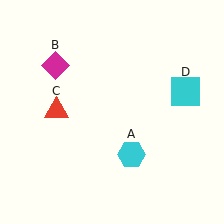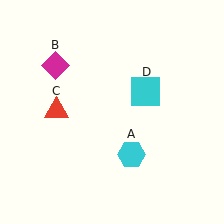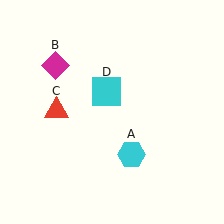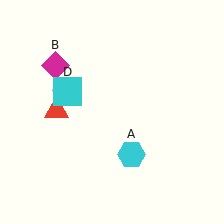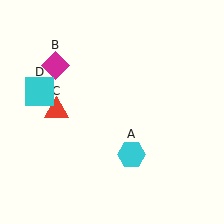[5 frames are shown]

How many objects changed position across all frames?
1 object changed position: cyan square (object D).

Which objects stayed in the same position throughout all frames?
Cyan hexagon (object A) and magenta diamond (object B) and red triangle (object C) remained stationary.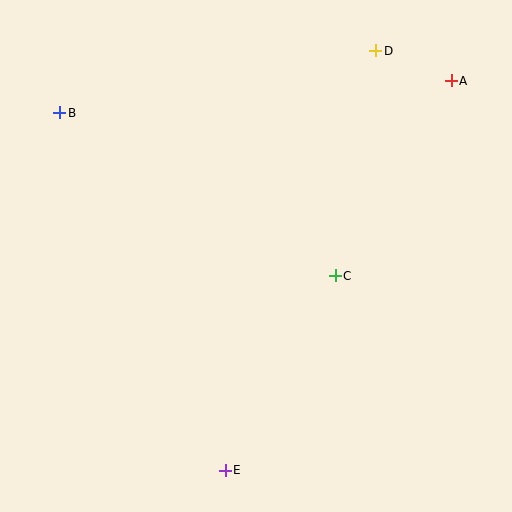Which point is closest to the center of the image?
Point C at (335, 276) is closest to the center.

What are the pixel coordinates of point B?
Point B is at (60, 113).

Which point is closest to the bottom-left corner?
Point E is closest to the bottom-left corner.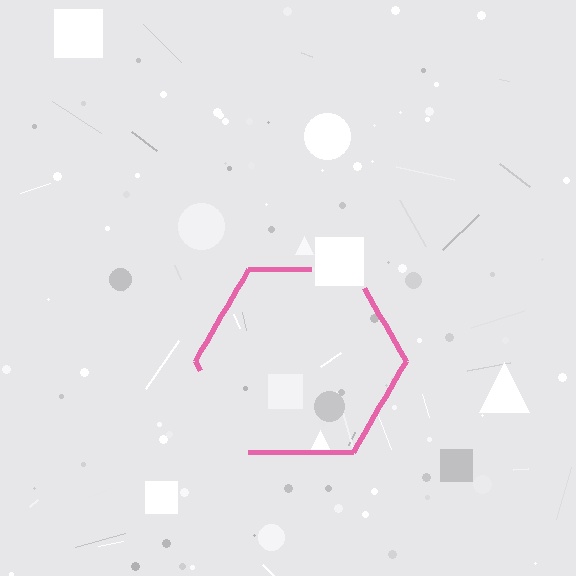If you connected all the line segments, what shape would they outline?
They would outline a hexagon.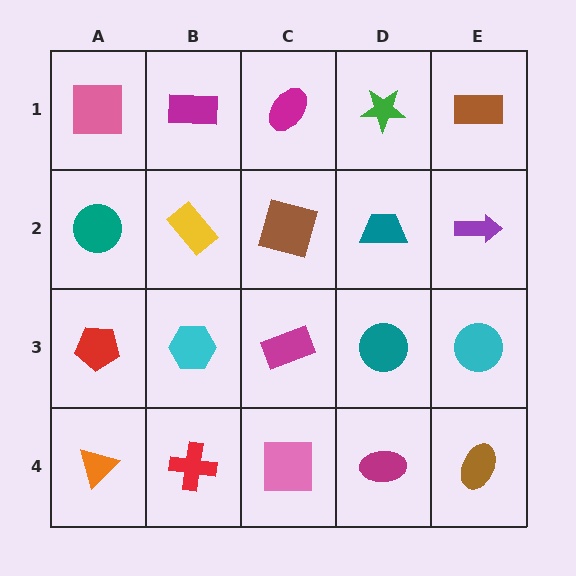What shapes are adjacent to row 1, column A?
A teal circle (row 2, column A), a magenta rectangle (row 1, column B).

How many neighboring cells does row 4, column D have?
3.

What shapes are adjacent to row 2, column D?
A green star (row 1, column D), a teal circle (row 3, column D), a brown square (row 2, column C), a purple arrow (row 2, column E).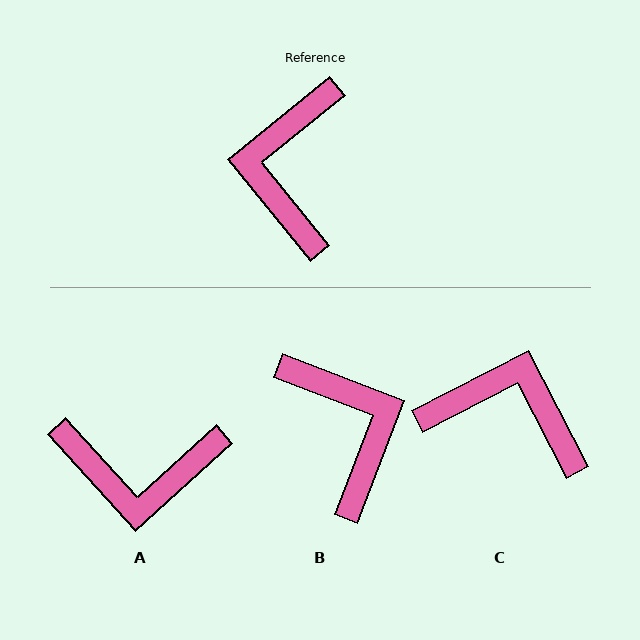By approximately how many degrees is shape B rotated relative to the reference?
Approximately 150 degrees clockwise.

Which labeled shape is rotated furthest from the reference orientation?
B, about 150 degrees away.